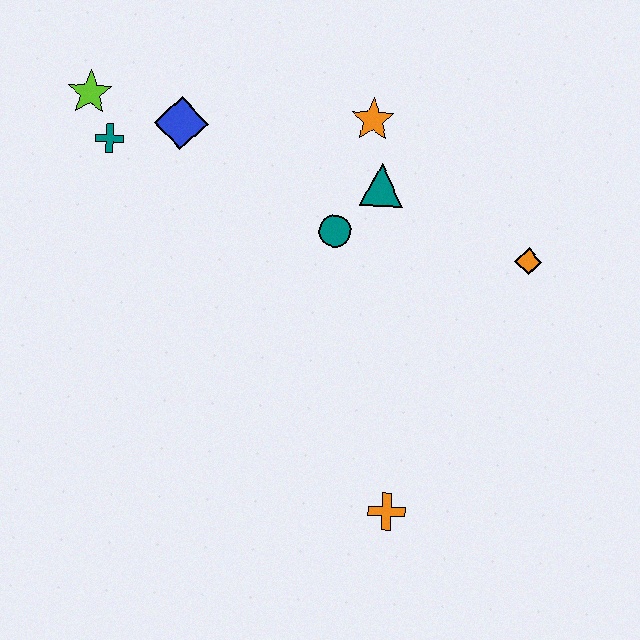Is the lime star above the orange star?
Yes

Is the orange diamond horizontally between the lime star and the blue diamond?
No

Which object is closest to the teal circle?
The teal triangle is closest to the teal circle.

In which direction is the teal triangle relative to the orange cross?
The teal triangle is above the orange cross.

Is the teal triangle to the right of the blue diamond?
Yes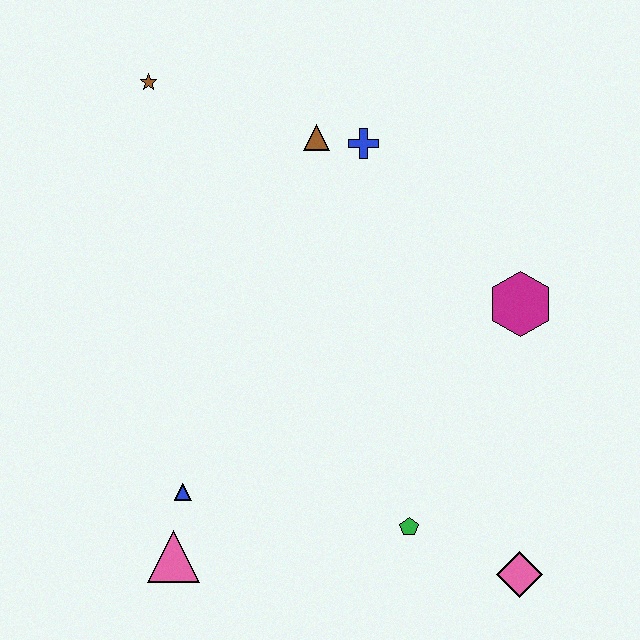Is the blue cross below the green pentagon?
No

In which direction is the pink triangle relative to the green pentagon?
The pink triangle is to the left of the green pentagon.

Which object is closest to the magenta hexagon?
The blue cross is closest to the magenta hexagon.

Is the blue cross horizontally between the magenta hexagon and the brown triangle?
Yes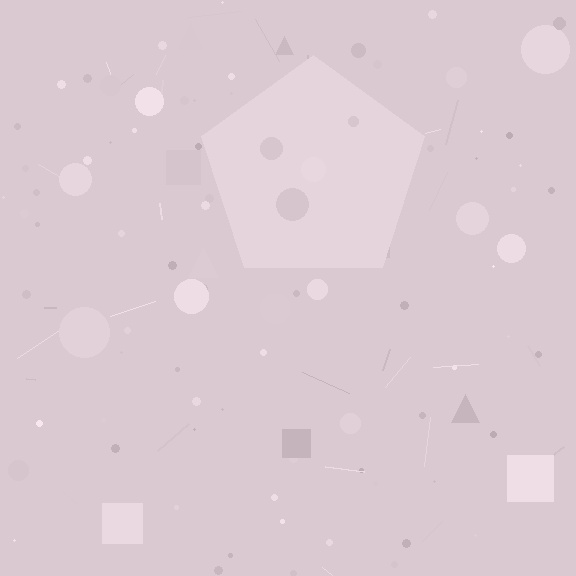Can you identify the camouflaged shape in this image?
The camouflaged shape is a pentagon.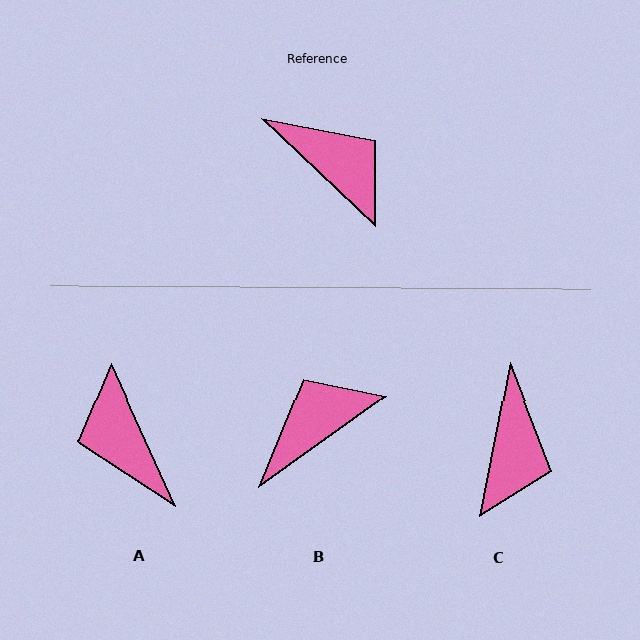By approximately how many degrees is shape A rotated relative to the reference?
Approximately 158 degrees counter-clockwise.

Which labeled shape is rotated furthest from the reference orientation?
A, about 158 degrees away.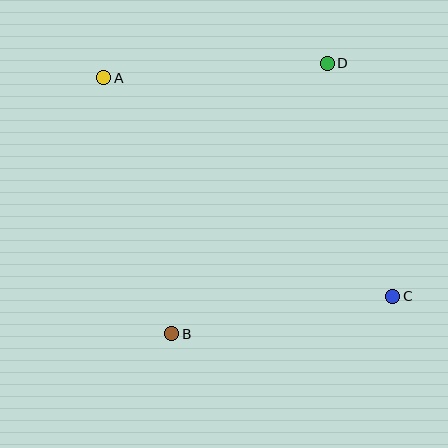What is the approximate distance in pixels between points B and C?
The distance between B and C is approximately 224 pixels.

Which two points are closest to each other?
Points A and D are closest to each other.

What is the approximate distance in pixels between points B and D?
The distance between B and D is approximately 312 pixels.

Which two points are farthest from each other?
Points A and C are farthest from each other.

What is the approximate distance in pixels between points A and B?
The distance between A and B is approximately 265 pixels.